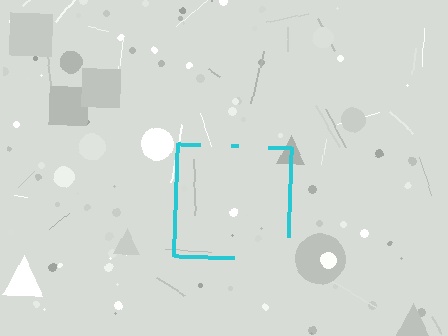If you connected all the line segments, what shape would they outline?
They would outline a square.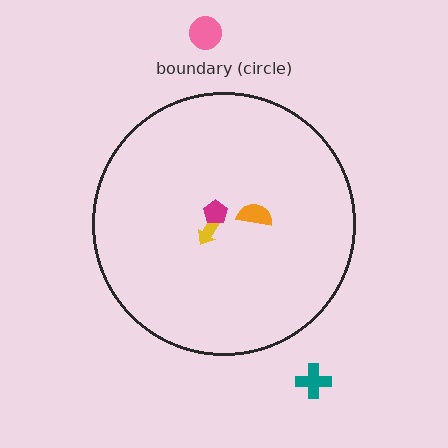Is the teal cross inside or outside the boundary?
Outside.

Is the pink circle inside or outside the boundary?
Outside.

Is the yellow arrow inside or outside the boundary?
Inside.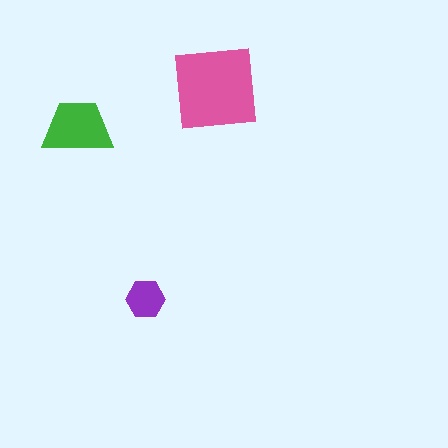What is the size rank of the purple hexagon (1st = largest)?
3rd.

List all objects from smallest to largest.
The purple hexagon, the green trapezoid, the pink square.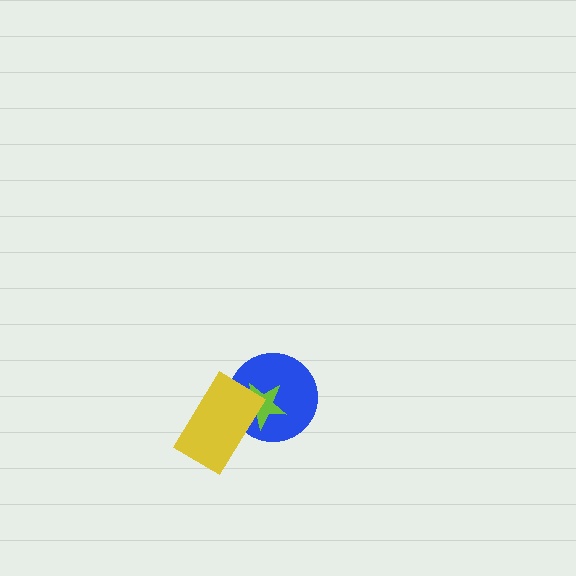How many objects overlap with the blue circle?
2 objects overlap with the blue circle.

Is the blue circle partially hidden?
Yes, it is partially covered by another shape.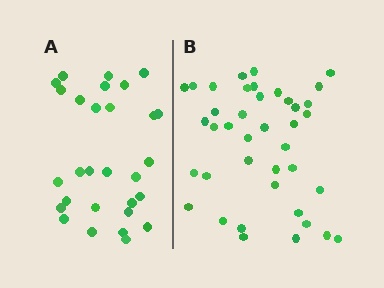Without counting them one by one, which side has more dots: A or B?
Region B (the right region) has more dots.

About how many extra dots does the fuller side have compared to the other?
Region B has roughly 12 or so more dots than region A.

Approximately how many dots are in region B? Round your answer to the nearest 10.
About 40 dots.